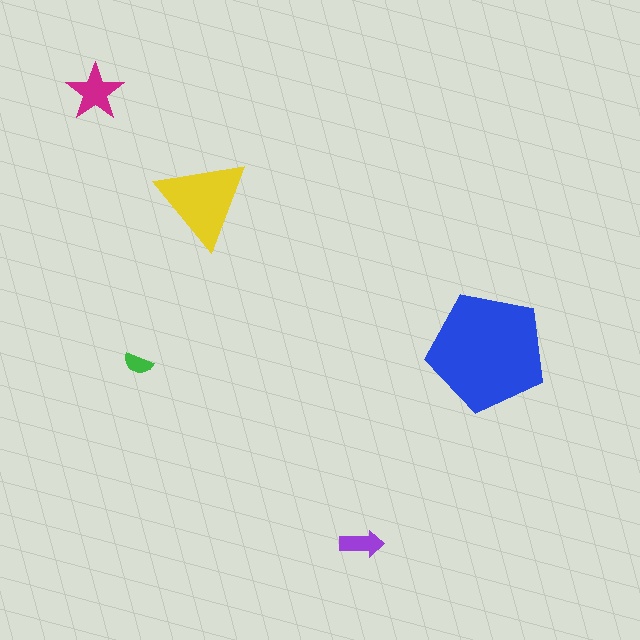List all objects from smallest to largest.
The green semicircle, the purple arrow, the magenta star, the yellow triangle, the blue pentagon.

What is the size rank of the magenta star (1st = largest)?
3rd.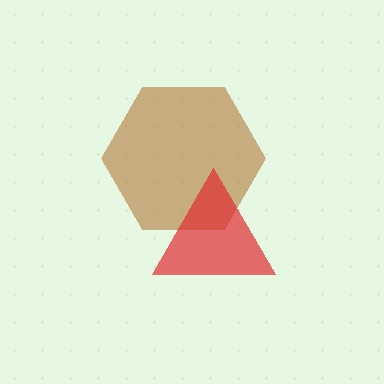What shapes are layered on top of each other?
The layered shapes are: a brown hexagon, a red triangle.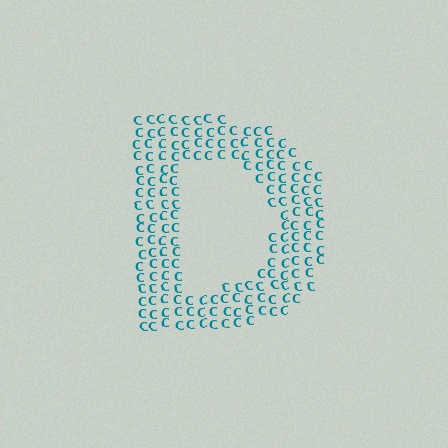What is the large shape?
The large shape is the letter D.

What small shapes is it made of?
It is made of small letter C's.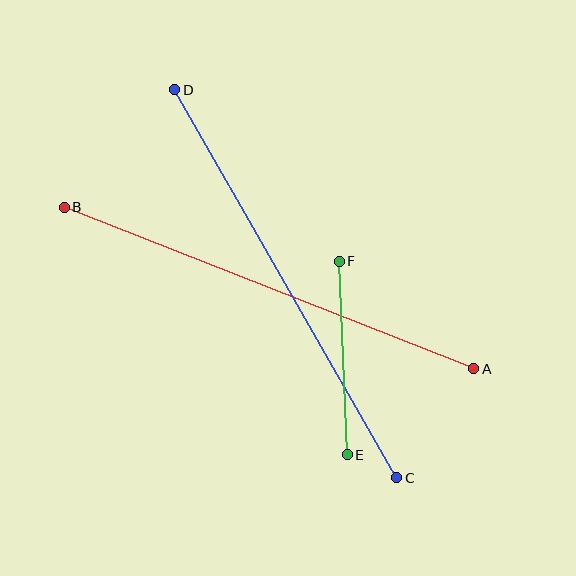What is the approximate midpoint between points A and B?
The midpoint is at approximately (269, 288) pixels.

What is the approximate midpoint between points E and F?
The midpoint is at approximately (343, 358) pixels.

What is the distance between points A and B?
The distance is approximately 440 pixels.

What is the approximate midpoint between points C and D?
The midpoint is at approximately (286, 284) pixels.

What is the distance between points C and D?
The distance is approximately 447 pixels.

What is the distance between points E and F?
The distance is approximately 194 pixels.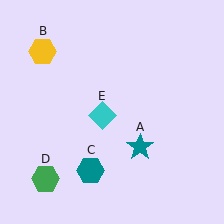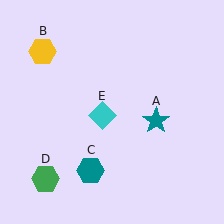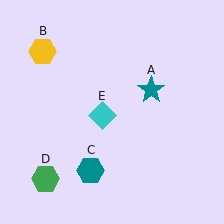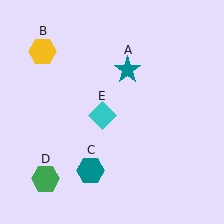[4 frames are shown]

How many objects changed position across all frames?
1 object changed position: teal star (object A).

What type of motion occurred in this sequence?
The teal star (object A) rotated counterclockwise around the center of the scene.